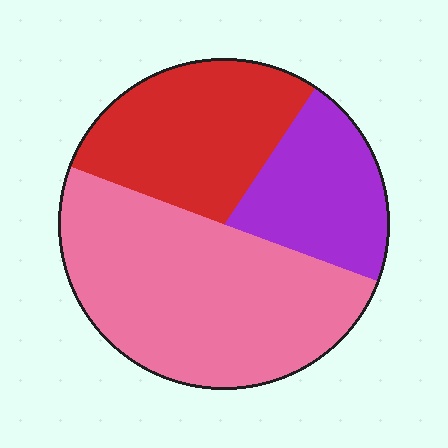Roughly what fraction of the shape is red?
Red covers about 30% of the shape.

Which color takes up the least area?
Purple, at roughly 20%.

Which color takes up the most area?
Pink, at roughly 50%.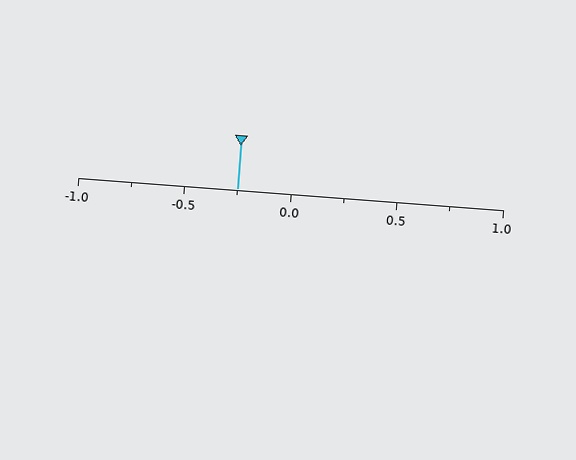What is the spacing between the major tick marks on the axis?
The major ticks are spaced 0.5 apart.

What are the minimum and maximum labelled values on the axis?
The axis runs from -1.0 to 1.0.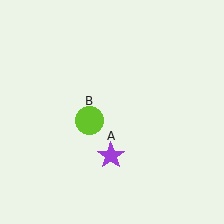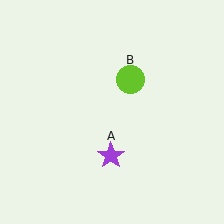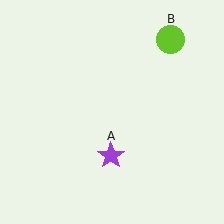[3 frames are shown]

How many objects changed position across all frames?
1 object changed position: lime circle (object B).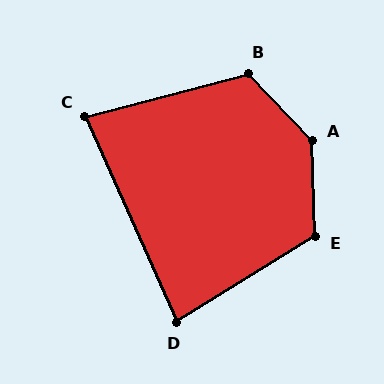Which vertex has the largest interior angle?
A, at approximately 138 degrees.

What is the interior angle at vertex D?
Approximately 82 degrees (acute).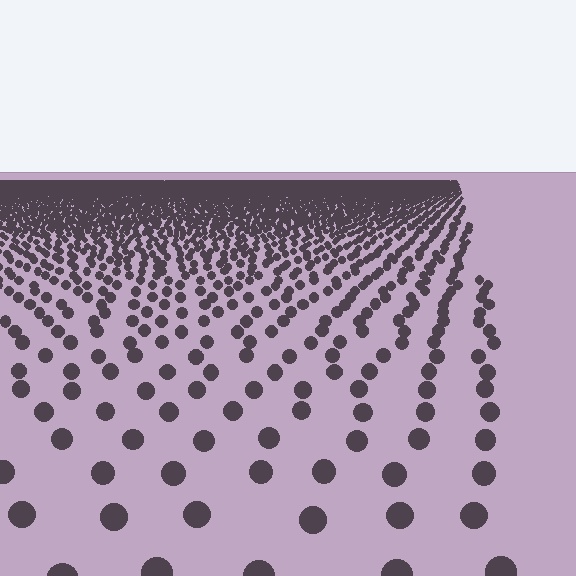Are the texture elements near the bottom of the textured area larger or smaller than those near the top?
Larger. Near the bottom, elements are closer to the viewer and appear at a bigger on-screen size.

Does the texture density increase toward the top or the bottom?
Density increases toward the top.